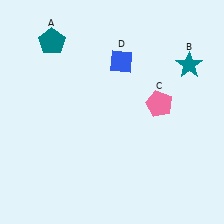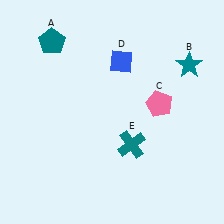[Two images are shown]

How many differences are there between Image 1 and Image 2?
There is 1 difference between the two images.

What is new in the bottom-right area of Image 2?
A teal cross (E) was added in the bottom-right area of Image 2.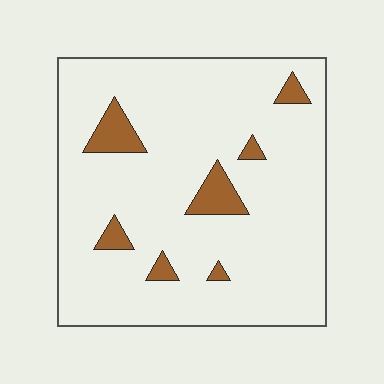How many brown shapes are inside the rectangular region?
7.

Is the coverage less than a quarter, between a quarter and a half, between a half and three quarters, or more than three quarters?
Less than a quarter.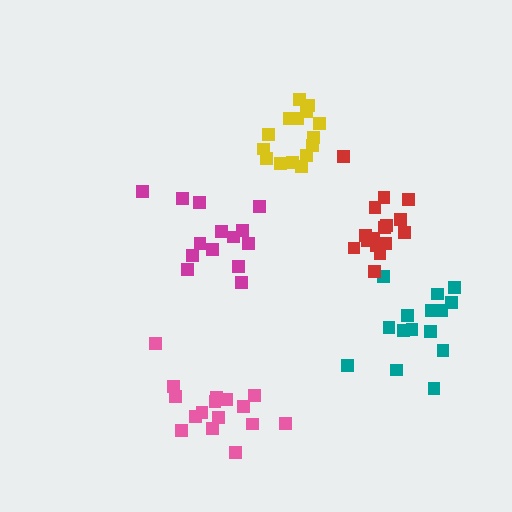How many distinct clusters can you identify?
There are 5 distinct clusters.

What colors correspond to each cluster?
The clusters are colored: magenta, teal, red, yellow, pink.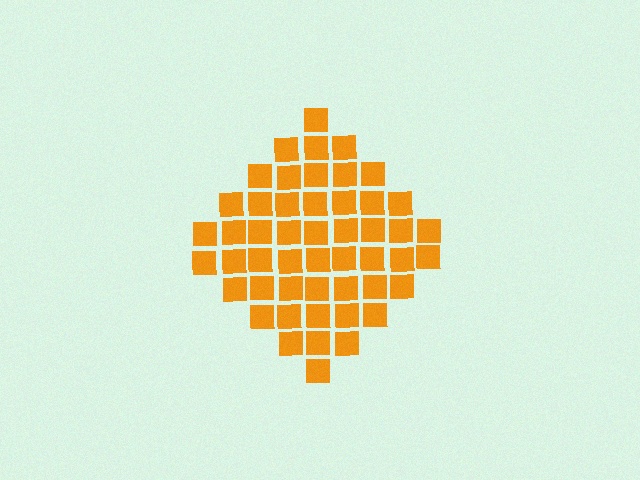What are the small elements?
The small elements are squares.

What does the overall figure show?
The overall figure shows a diamond.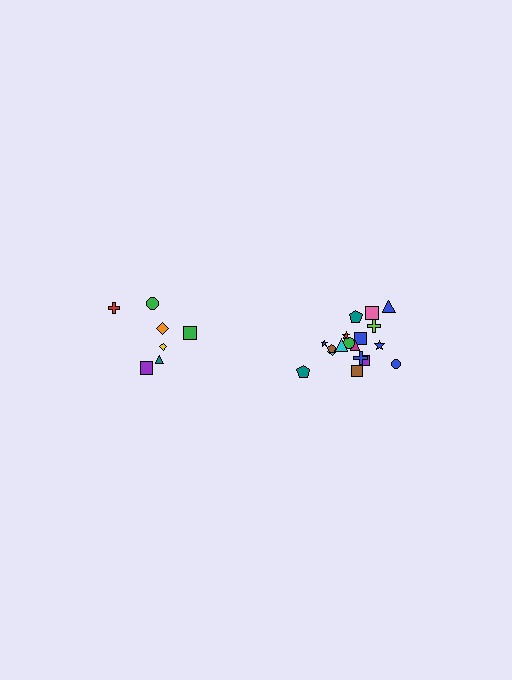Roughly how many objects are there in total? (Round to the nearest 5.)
Roughly 25 objects in total.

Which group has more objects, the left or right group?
The right group.